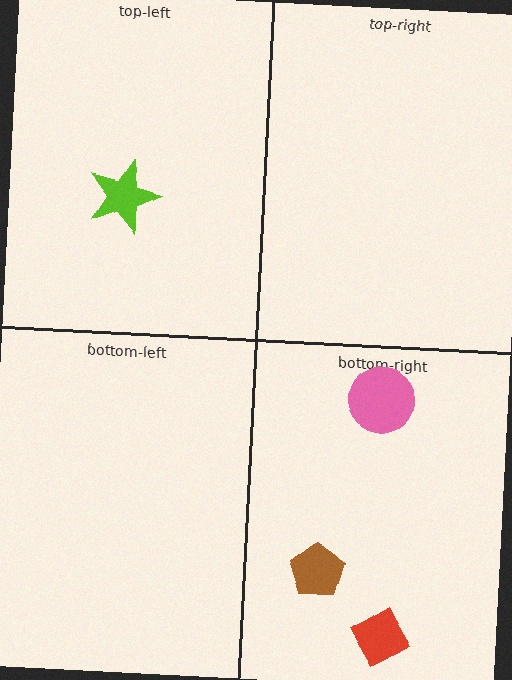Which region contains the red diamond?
The bottom-right region.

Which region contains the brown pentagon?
The bottom-right region.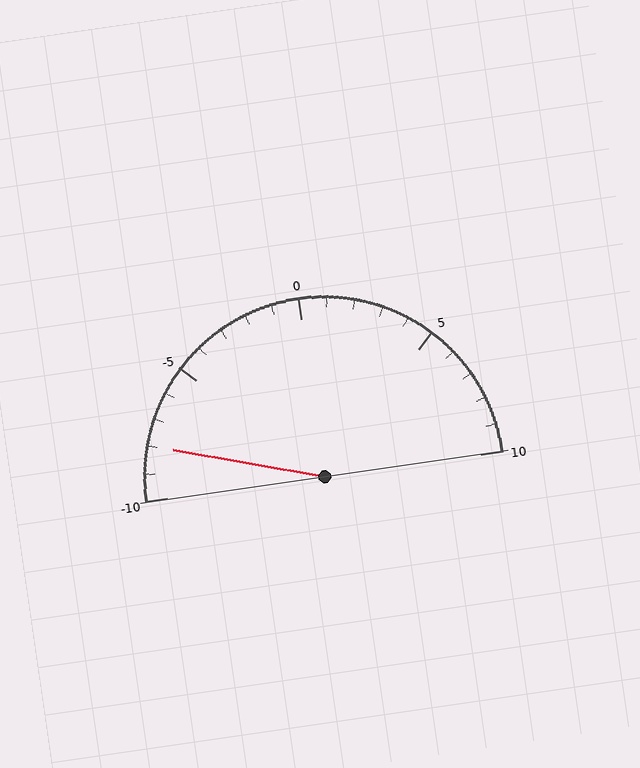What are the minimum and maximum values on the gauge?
The gauge ranges from -10 to 10.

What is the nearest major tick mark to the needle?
The nearest major tick mark is -10.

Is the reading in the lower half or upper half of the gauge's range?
The reading is in the lower half of the range (-10 to 10).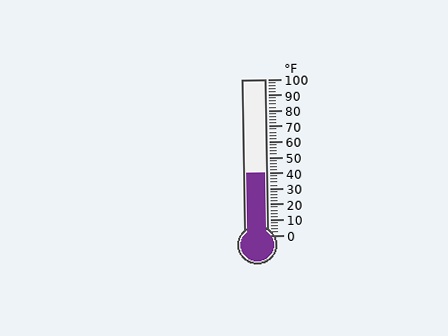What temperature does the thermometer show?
The thermometer shows approximately 40°F.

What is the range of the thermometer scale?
The thermometer scale ranges from 0°F to 100°F.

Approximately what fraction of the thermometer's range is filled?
The thermometer is filled to approximately 40% of its range.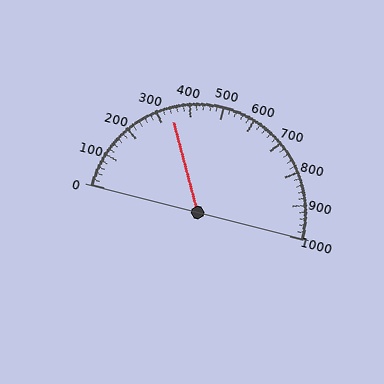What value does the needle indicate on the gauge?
The needle indicates approximately 340.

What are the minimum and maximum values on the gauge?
The gauge ranges from 0 to 1000.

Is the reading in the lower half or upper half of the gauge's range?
The reading is in the lower half of the range (0 to 1000).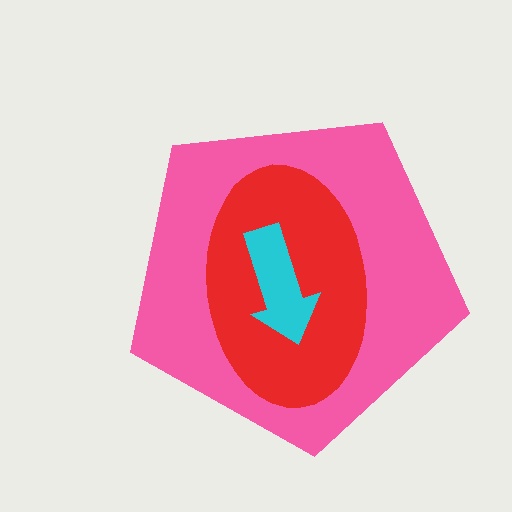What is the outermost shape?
The pink pentagon.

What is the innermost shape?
The cyan arrow.